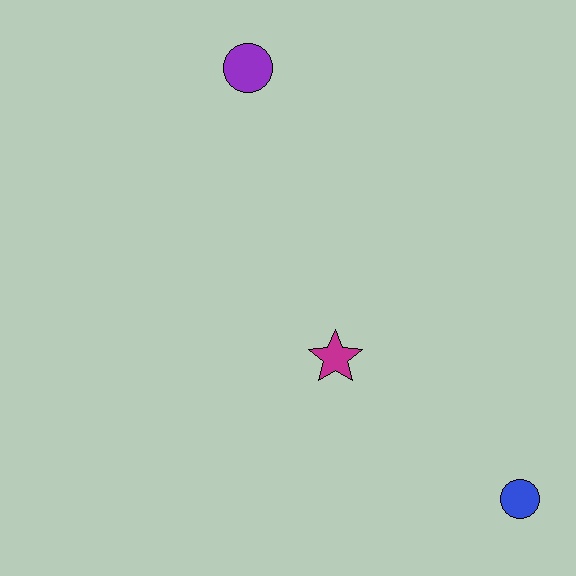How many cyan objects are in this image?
There are no cyan objects.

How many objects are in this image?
There are 3 objects.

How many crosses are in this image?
There are no crosses.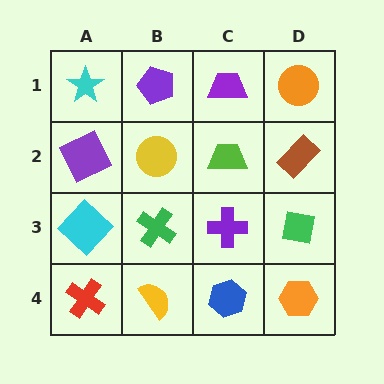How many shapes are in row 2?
4 shapes.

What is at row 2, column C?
A lime trapezoid.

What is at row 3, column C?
A purple cross.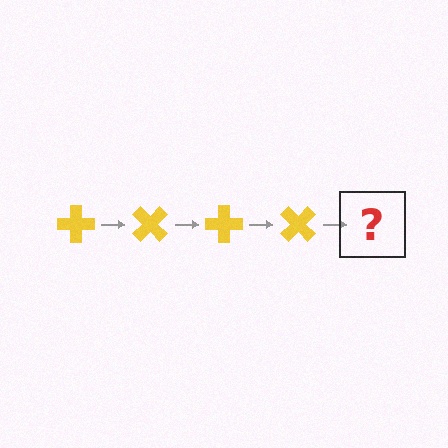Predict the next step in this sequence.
The next step is a yellow cross rotated 180 degrees.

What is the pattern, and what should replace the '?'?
The pattern is that the cross rotates 45 degrees each step. The '?' should be a yellow cross rotated 180 degrees.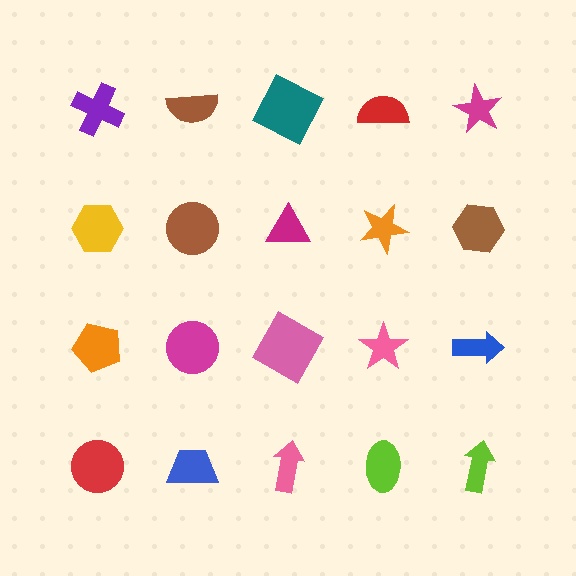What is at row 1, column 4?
A red semicircle.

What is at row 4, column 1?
A red circle.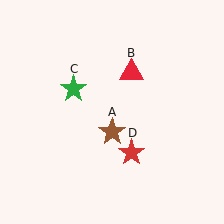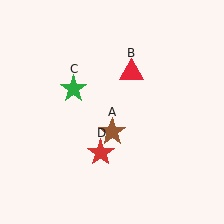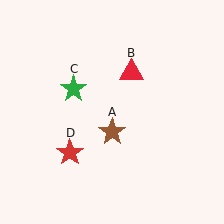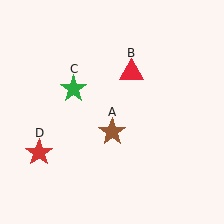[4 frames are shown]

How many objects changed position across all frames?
1 object changed position: red star (object D).